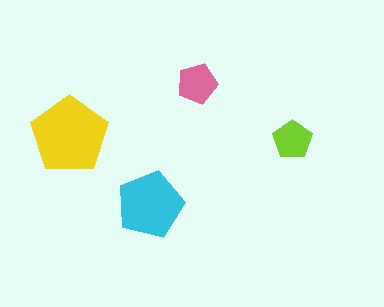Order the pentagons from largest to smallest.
the yellow one, the cyan one, the pink one, the lime one.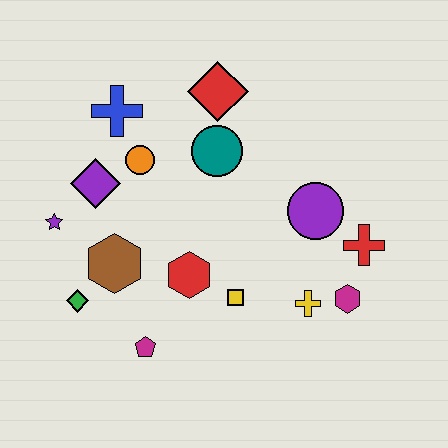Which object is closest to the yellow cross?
The magenta hexagon is closest to the yellow cross.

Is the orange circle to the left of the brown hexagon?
No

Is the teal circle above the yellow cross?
Yes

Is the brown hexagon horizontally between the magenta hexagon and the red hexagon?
No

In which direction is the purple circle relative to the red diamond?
The purple circle is below the red diamond.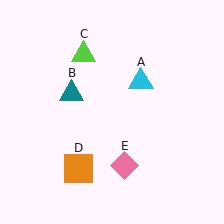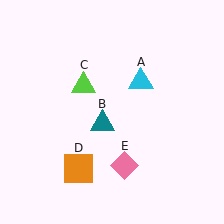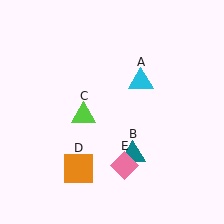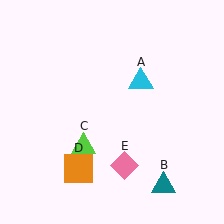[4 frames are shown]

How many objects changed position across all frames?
2 objects changed position: teal triangle (object B), lime triangle (object C).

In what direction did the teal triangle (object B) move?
The teal triangle (object B) moved down and to the right.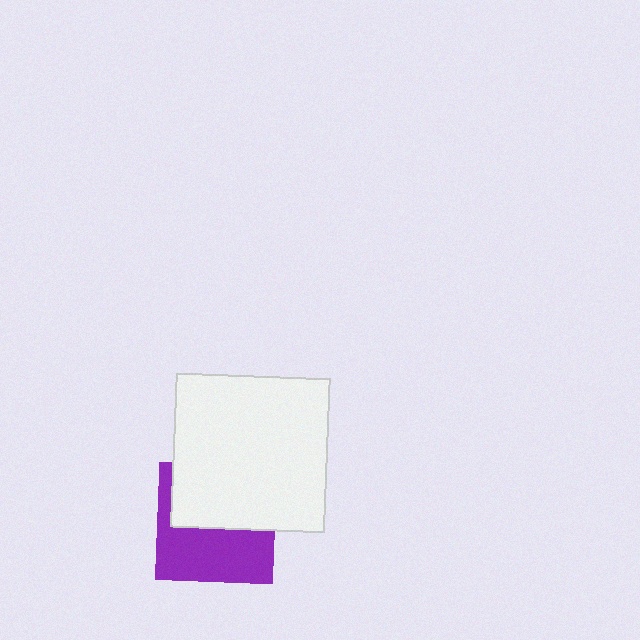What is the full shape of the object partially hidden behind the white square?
The partially hidden object is a purple square.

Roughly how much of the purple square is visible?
About half of it is visible (roughly 50%).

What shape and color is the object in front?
The object in front is a white square.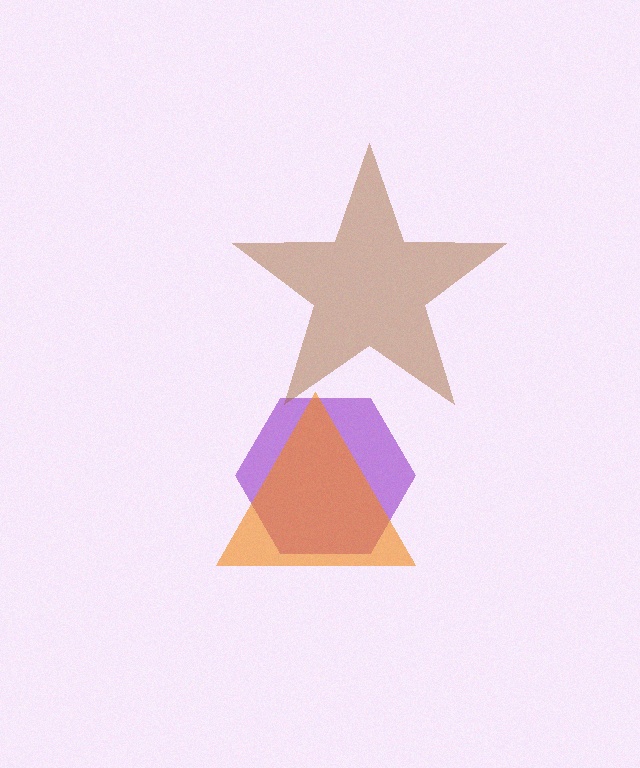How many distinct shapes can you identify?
There are 3 distinct shapes: a purple hexagon, a brown star, an orange triangle.